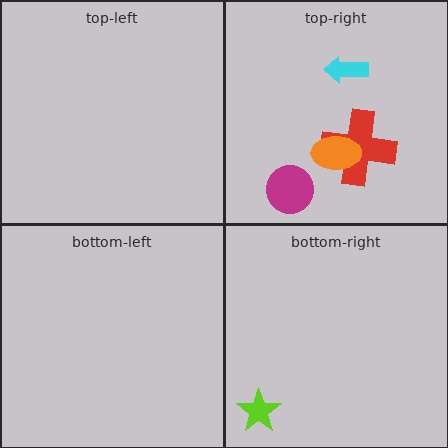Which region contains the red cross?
The top-right region.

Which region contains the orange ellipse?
The top-right region.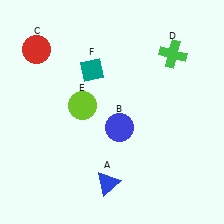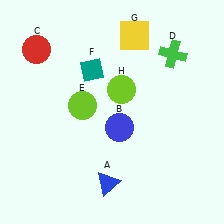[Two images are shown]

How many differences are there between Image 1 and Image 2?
There are 2 differences between the two images.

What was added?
A yellow square (G), a lime circle (H) were added in Image 2.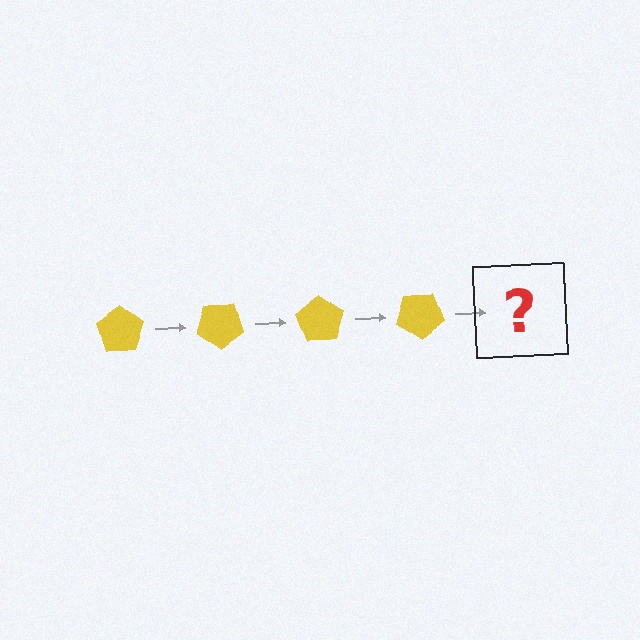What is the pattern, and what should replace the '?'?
The pattern is that the pentagon rotates 35 degrees each step. The '?' should be a yellow pentagon rotated 140 degrees.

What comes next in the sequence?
The next element should be a yellow pentagon rotated 140 degrees.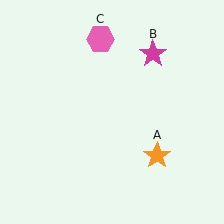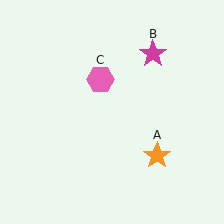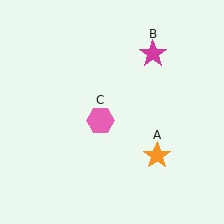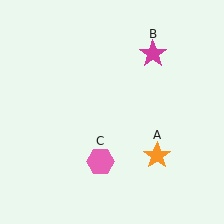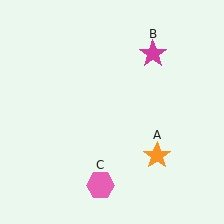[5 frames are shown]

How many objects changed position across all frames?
1 object changed position: pink hexagon (object C).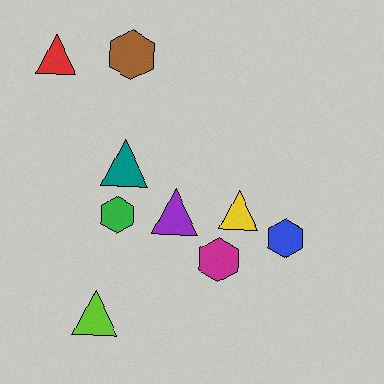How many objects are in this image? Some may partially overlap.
There are 9 objects.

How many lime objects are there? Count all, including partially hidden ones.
There is 1 lime object.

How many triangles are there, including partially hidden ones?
There are 5 triangles.